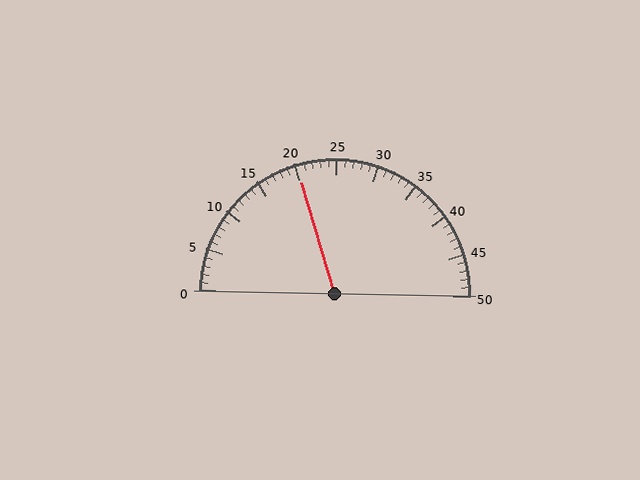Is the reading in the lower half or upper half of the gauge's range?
The reading is in the lower half of the range (0 to 50).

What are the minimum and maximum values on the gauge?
The gauge ranges from 0 to 50.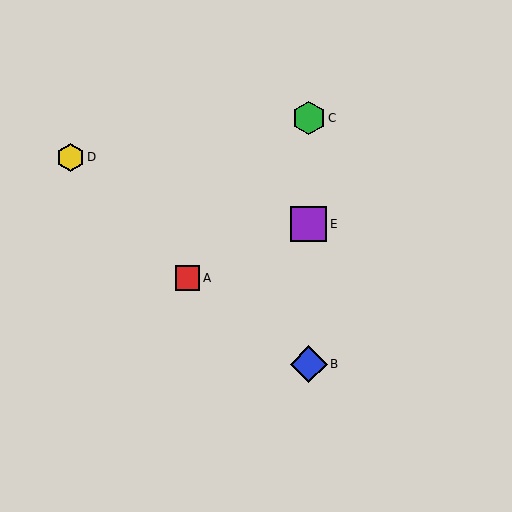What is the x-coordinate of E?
Object E is at x≈309.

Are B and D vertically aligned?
No, B is at x≈309 and D is at x≈70.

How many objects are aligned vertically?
3 objects (B, C, E) are aligned vertically.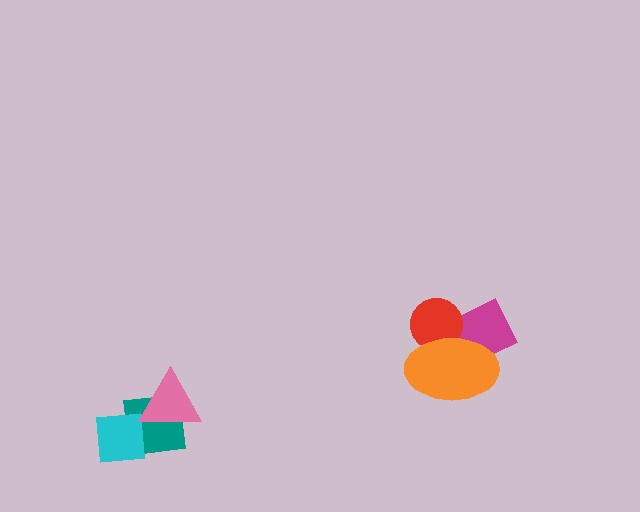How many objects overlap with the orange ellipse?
2 objects overlap with the orange ellipse.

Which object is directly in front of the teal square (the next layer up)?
The cyan square is directly in front of the teal square.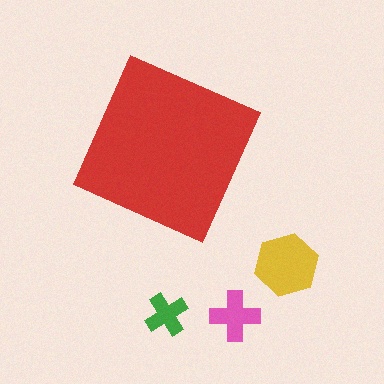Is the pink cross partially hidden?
No, the pink cross is fully visible.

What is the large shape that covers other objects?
A red diamond.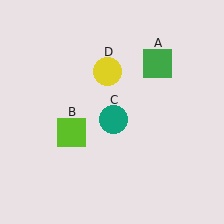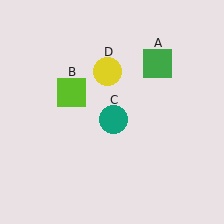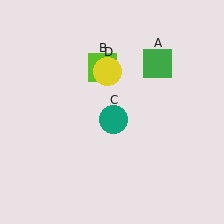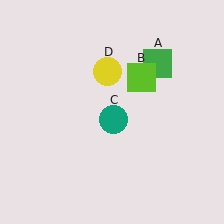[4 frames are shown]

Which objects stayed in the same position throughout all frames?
Green square (object A) and teal circle (object C) and yellow circle (object D) remained stationary.